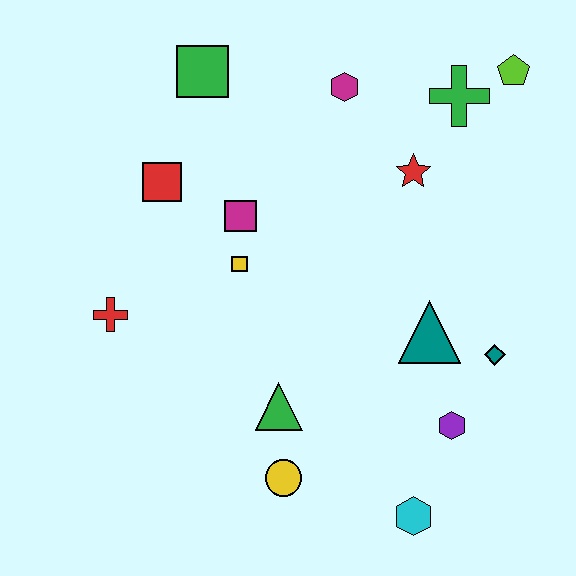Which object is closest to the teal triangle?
The teal diamond is closest to the teal triangle.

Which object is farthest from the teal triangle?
The green square is farthest from the teal triangle.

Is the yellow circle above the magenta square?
No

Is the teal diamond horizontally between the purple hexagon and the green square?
No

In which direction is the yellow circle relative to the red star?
The yellow circle is below the red star.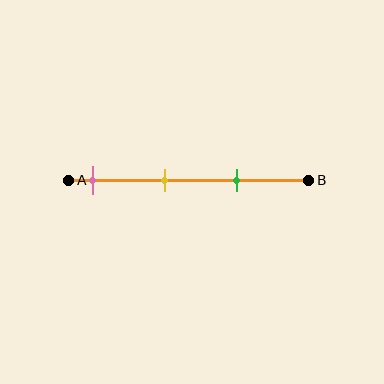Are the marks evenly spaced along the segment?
Yes, the marks are approximately evenly spaced.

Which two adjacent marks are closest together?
The yellow and green marks are the closest adjacent pair.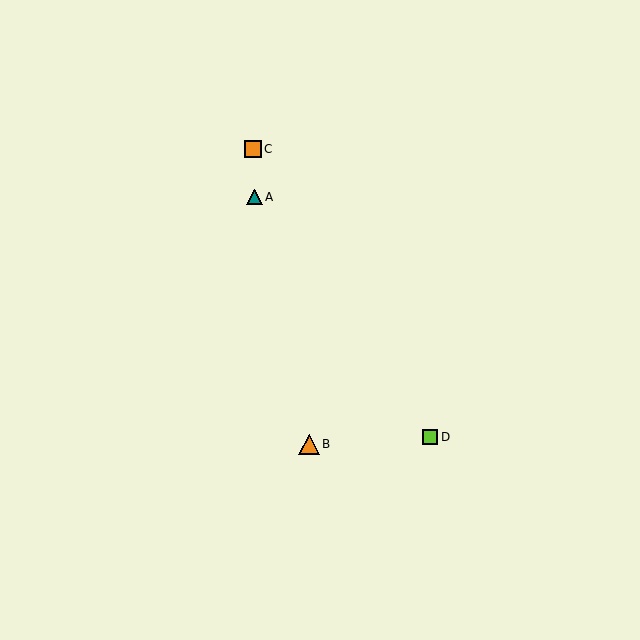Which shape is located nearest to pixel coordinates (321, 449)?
The orange triangle (labeled B) at (309, 444) is nearest to that location.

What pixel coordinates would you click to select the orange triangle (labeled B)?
Click at (309, 444) to select the orange triangle B.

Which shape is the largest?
The orange triangle (labeled B) is the largest.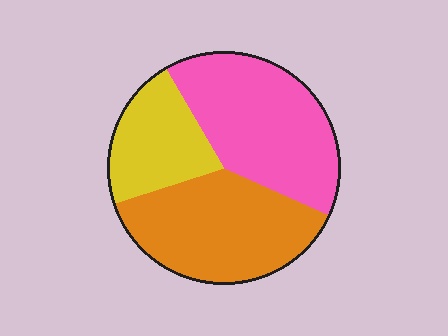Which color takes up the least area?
Yellow, at roughly 20%.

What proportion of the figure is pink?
Pink covers 40% of the figure.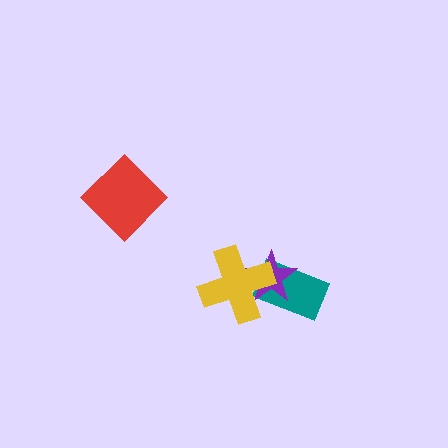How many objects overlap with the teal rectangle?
2 objects overlap with the teal rectangle.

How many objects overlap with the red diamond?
0 objects overlap with the red diamond.